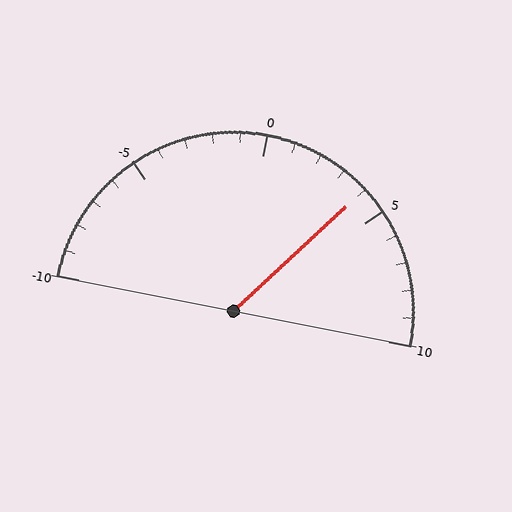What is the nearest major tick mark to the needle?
The nearest major tick mark is 5.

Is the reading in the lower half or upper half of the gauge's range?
The reading is in the upper half of the range (-10 to 10).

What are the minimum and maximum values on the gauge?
The gauge ranges from -10 to 10.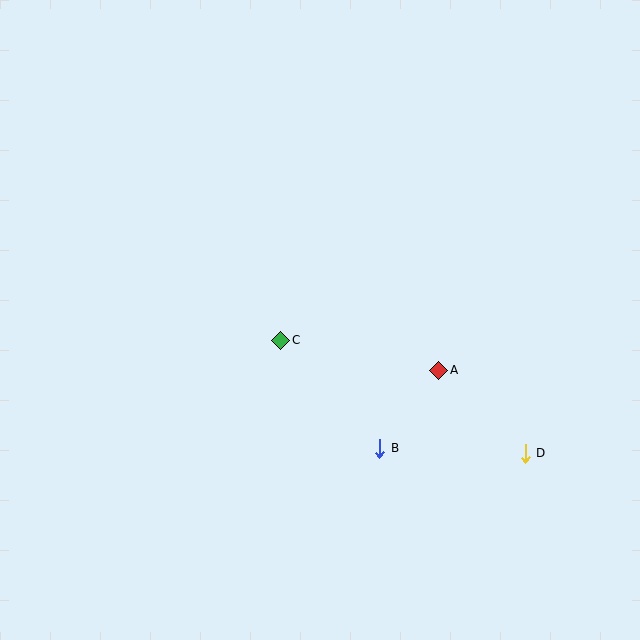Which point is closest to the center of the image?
Point C at (281, 340) is closest to the center.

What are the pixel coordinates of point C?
Point C is at (281, 340).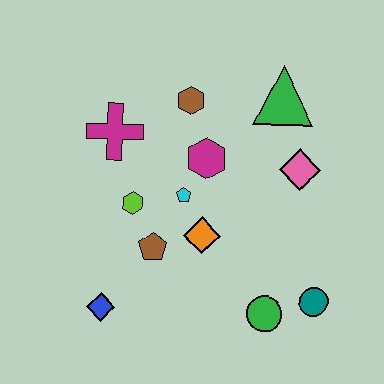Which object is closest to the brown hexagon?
The magenta hexagon is closest to the brown hexagon.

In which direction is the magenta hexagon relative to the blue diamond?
The magenta hexagon is above the blue diamond.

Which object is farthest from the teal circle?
The magenta cross is farthest from the teal circle.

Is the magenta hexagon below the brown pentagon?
No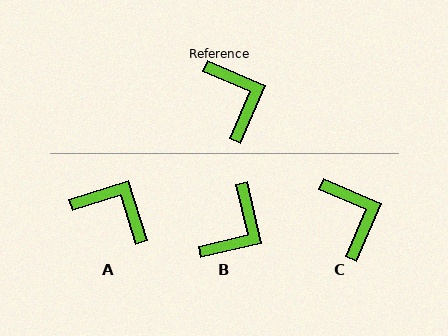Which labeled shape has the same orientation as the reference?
C.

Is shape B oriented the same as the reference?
No, it is off by about 53 degrees.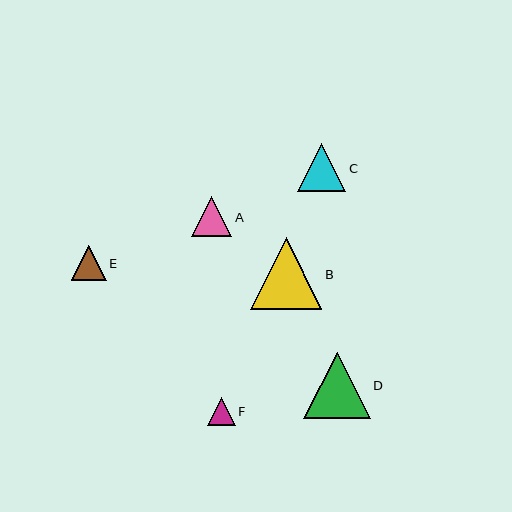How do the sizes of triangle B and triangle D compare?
Triangle B and triangle D are approximately the same size.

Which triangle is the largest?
Triangle B is the largest with a size of approximately 71 pixels.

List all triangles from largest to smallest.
From largest to smallest: B, D, C, A, E, F.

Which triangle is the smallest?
Triangle F is the smallest with a size of approximately 28 pixels.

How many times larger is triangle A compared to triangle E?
Triangle A is approximately 1.2 times the size of triangle E.